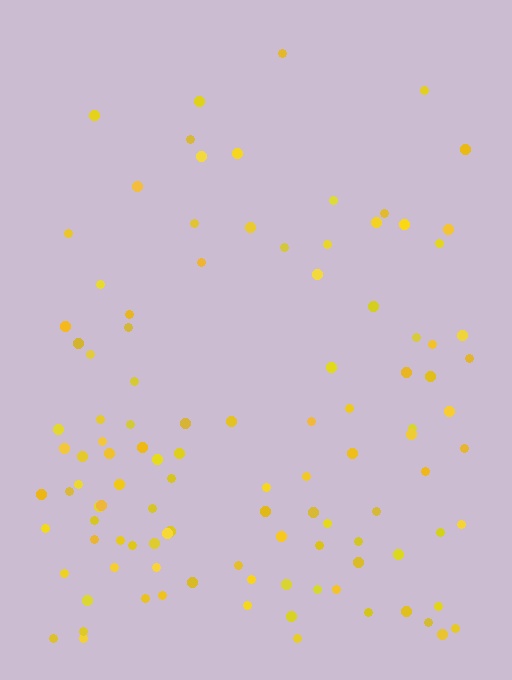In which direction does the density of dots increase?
From top to bottom, with the bottom side densest.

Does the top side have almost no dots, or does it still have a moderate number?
Still a moderate number, just noticeably fewer than the bottom.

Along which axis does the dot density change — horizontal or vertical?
Vertical.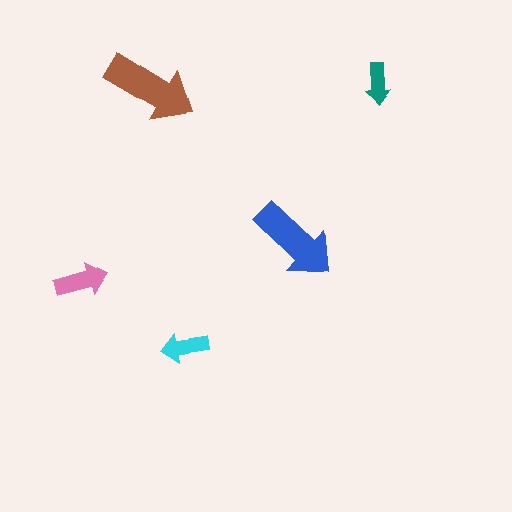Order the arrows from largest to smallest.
the brown one, the blue one, the pink one, the cyan one, the teal one.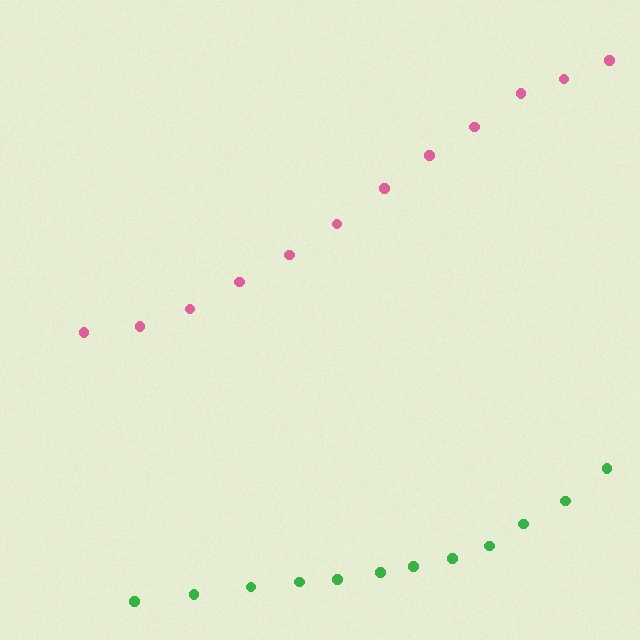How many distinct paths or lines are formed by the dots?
There are 2 distinct paths.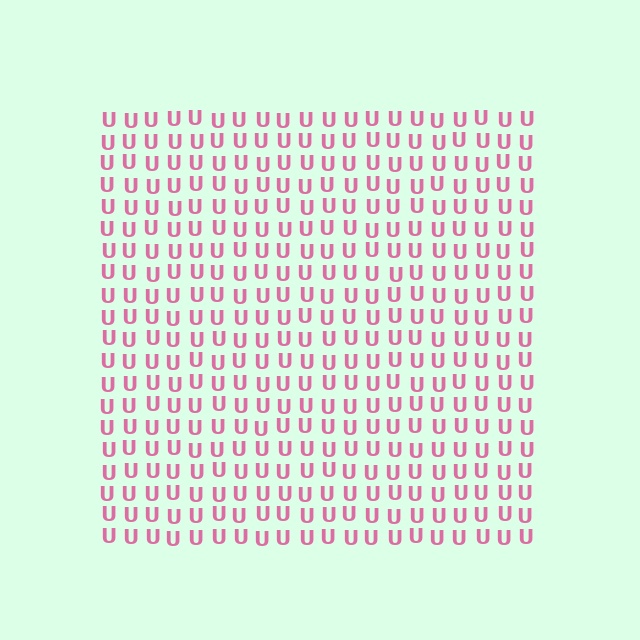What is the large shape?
The large shape is a square.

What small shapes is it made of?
It is made of small letter U's.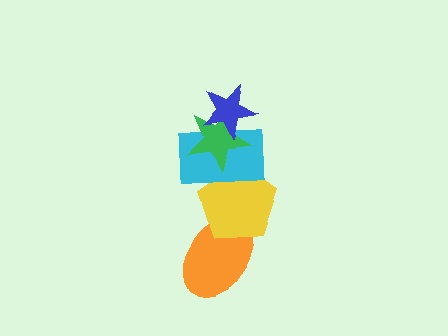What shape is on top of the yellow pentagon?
The cyan rectangle is on top of the yellow pentagon.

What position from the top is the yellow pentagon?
The yellow pentagon is 4th from the top.